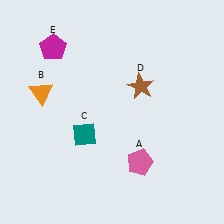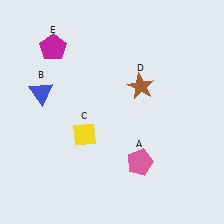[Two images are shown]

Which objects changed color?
B changed from orange to blue. C changed from teal to yellow.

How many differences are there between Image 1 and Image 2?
There are 2 differences between the two images.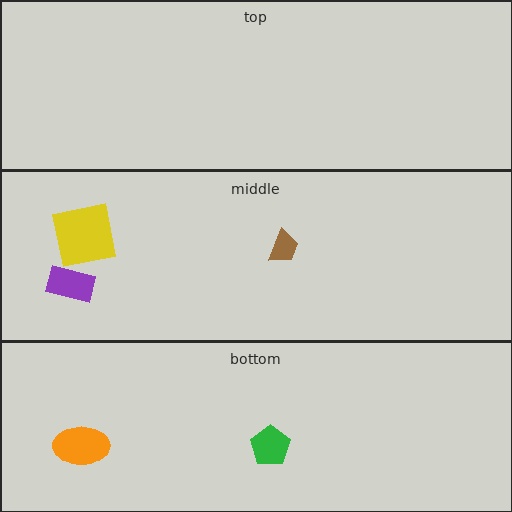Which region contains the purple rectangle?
The middle region.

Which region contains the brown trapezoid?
The middle region.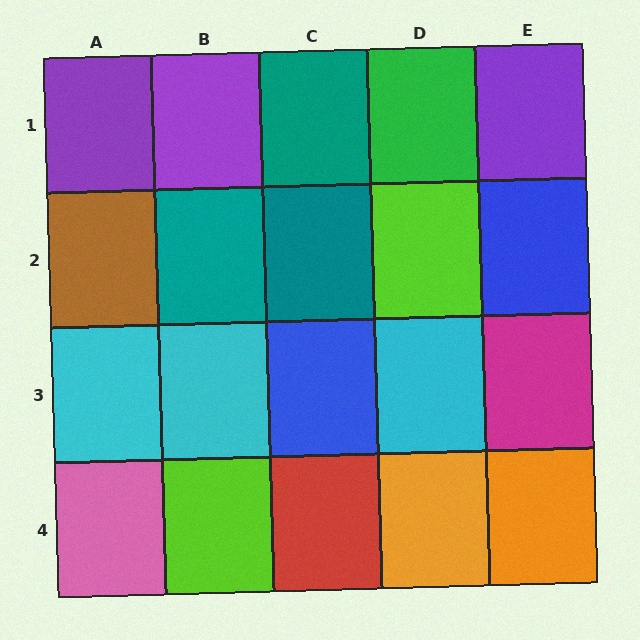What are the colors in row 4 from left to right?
Pink, lime, red, orange, orange.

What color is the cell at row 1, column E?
Purple.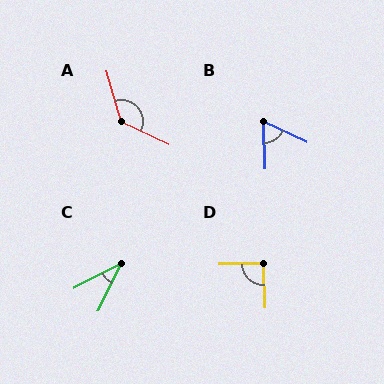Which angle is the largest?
A, at approximately 131 degrees.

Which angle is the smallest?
C, at approximately 36 degrees.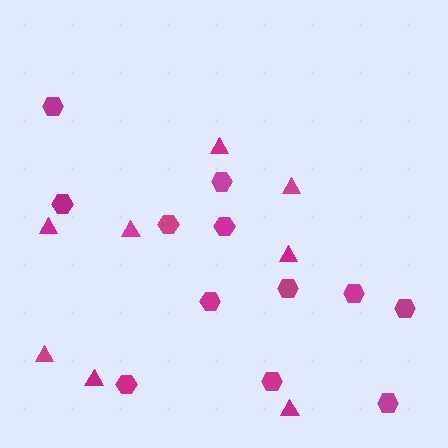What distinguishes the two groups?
There are 2 groups: one group of hexagons (12) and one group of triangles (8).